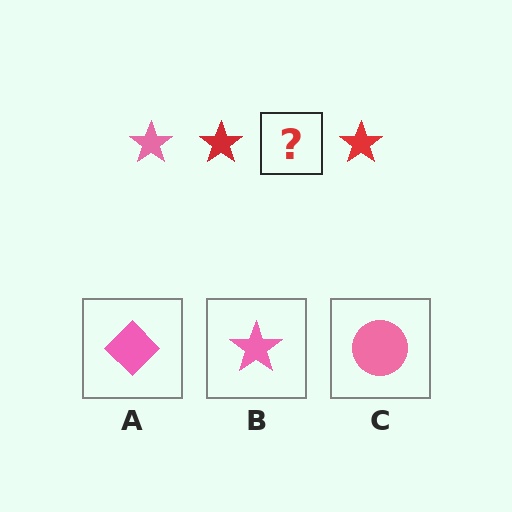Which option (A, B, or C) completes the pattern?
B.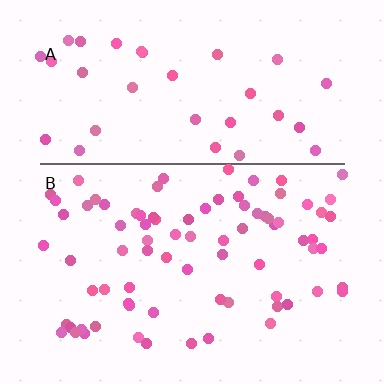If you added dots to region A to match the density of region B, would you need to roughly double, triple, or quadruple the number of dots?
Approximately double.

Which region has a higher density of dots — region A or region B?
B (the bottom).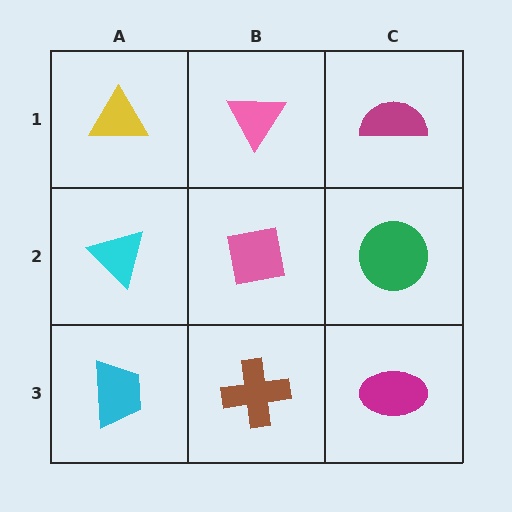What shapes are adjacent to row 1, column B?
A pink square (row 2, column B), a yellow triangle (row 1, column A), a magenta semicircle (row 1, column C).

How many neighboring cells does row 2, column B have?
4.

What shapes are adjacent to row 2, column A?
A yellow triangle (row 1, column A), a cyan trapezoid (row 3, column A), a pink square (row 2, column B).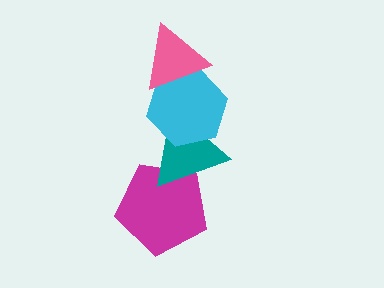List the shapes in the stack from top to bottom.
From top to bottom: the pink triangle, the cyan hexagon, the teal triangle, the magenta pentagon.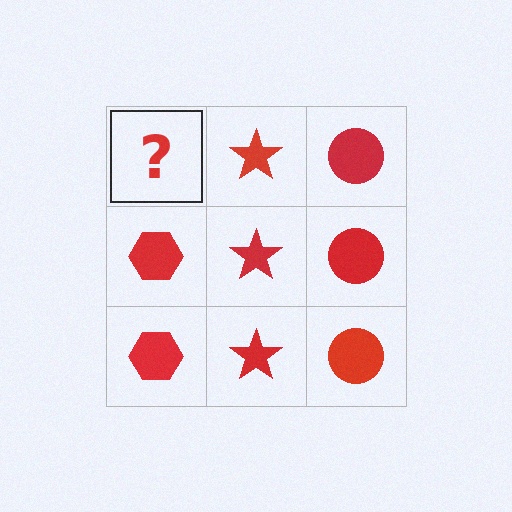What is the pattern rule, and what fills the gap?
The rule is that each column has a consistent shape. The gap should be filled with a red hexagon.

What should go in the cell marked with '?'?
The missing cell should contain a red hexagon.